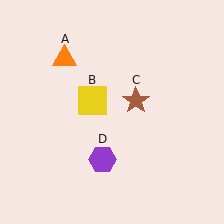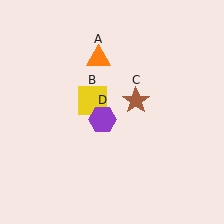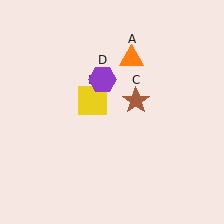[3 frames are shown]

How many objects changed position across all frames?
2 objects changed position: orange triangle (object A), purple hexagon (object D).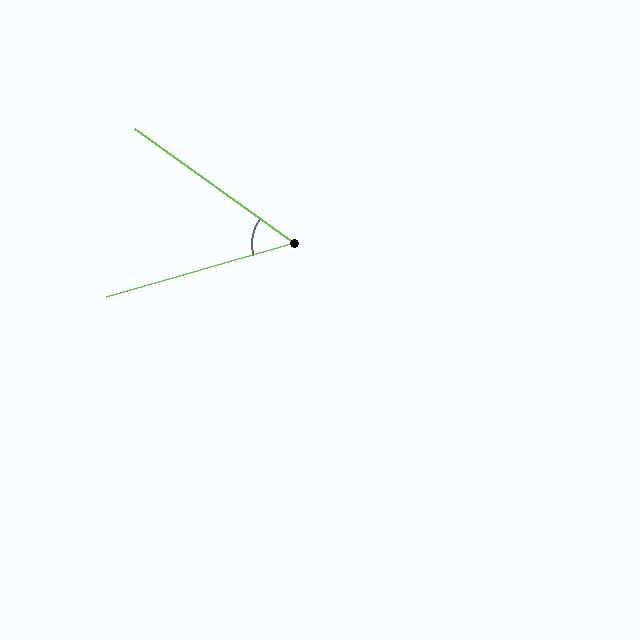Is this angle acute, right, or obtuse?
It is acute.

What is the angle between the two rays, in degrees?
Approximately 52 degrees.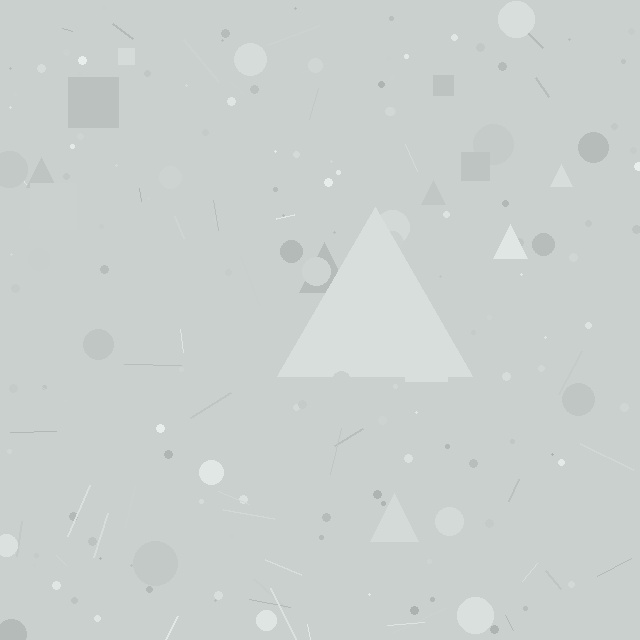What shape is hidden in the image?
A triangle is hidden in the image.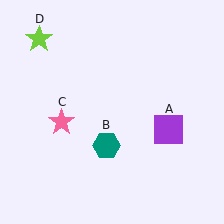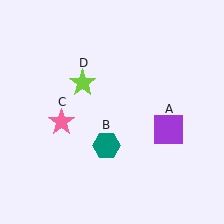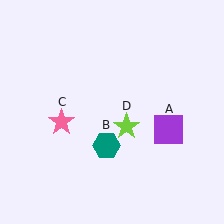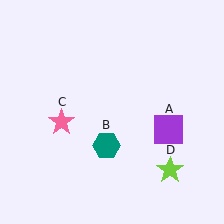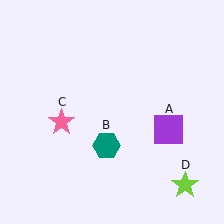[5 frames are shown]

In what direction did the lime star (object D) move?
The lime star (object D) moved down and to the right.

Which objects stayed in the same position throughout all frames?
Purple square (object A) and teal hexagon (object B) and pink star (object C) remained stationary.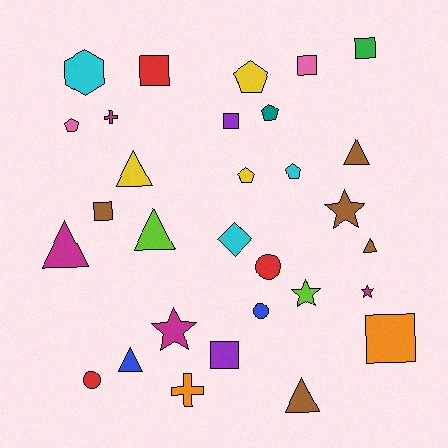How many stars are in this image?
There are 4 stars.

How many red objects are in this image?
There are 3 red objects.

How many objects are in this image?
There are 30 objects.